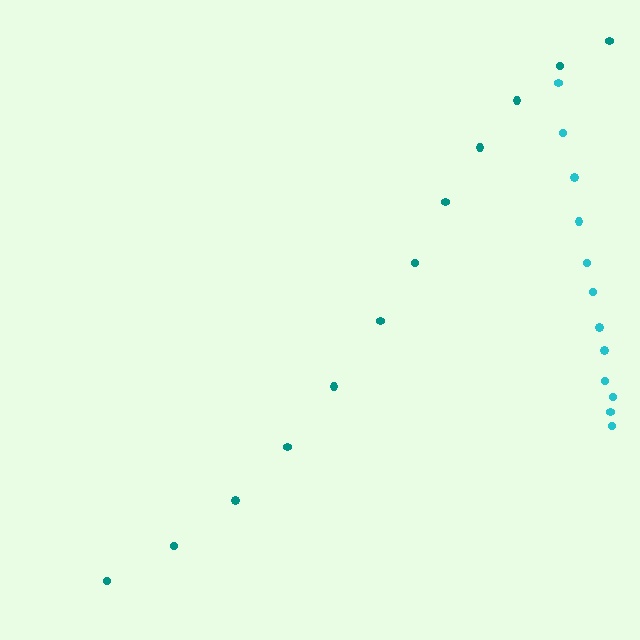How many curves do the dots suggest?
There are 2 distinct paths.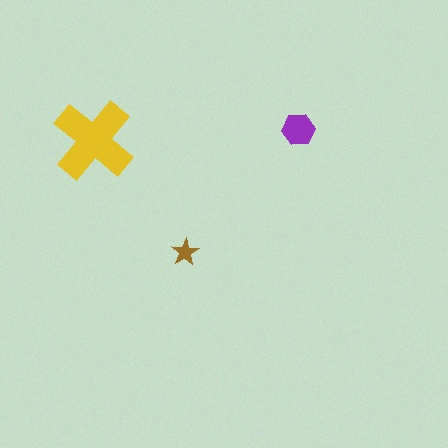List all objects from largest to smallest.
The yellow cross, the purple hexagon, the brown star.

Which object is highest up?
The purple hexagon is topmost.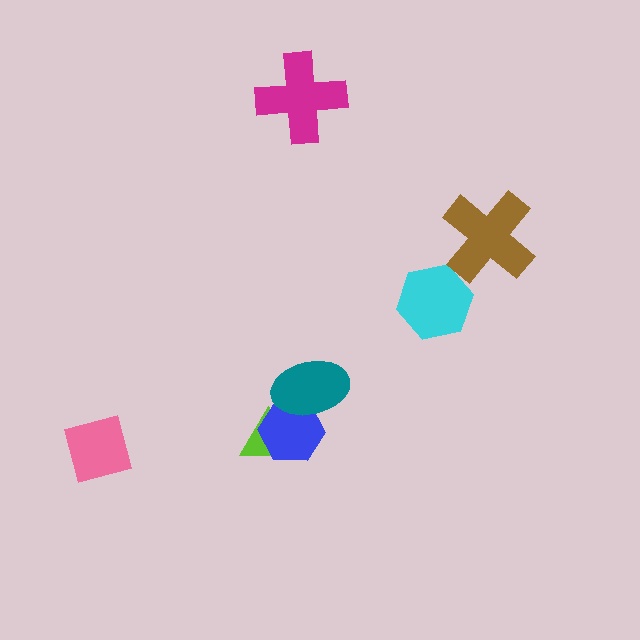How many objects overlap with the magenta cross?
0 objects overlap with the magenta cross.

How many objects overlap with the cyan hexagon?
0 objects overlap with the cyan hexagon.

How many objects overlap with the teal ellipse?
1 object overlaps with the teal ellipse.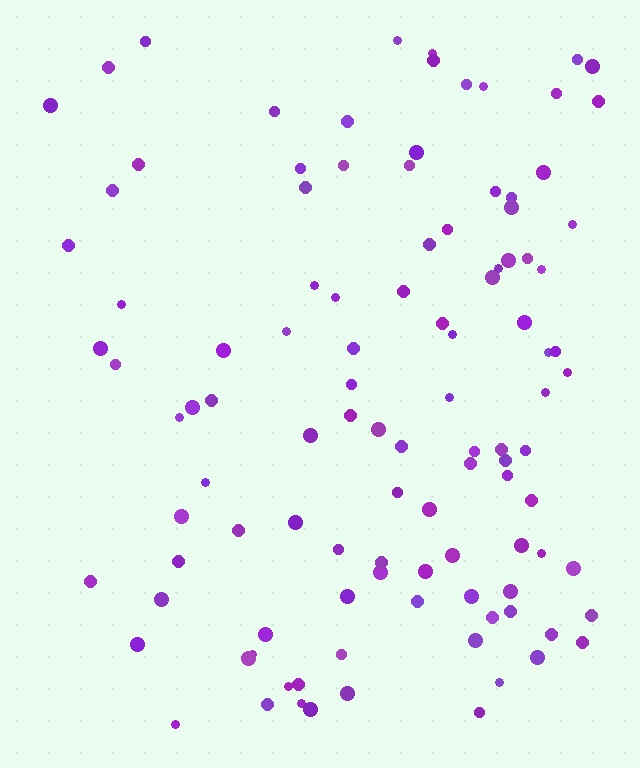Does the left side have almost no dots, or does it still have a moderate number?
Still a moderate number, just noticeably fewer than the right.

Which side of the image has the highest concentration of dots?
The right.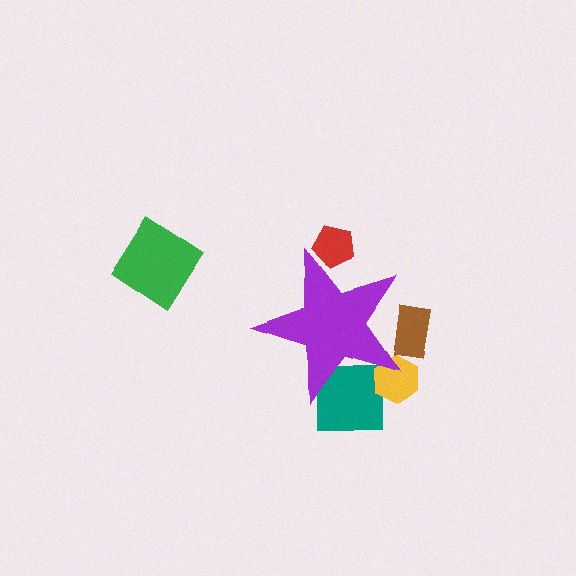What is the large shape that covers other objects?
A purple star.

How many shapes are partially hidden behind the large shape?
4 shapes are partially hidden.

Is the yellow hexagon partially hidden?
Yes, the yellow hexagon is partially hidden behind the purple star.